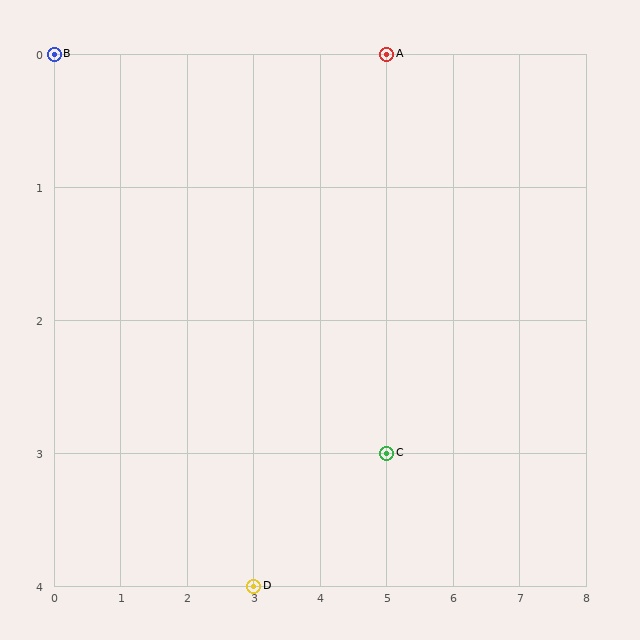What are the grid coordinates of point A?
Point A is at grid coordinates (5, 0).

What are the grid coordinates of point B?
Point B is at grid coordinates (0, 0).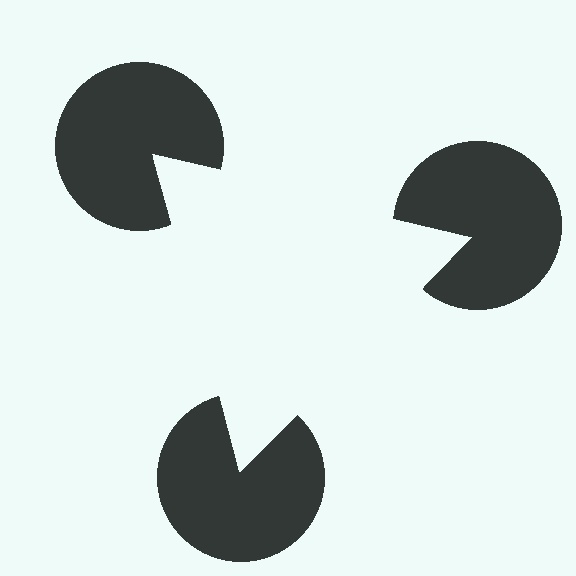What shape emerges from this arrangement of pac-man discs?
An illusory triangle — its edges are inferred from the aligned wedge cuts in the pac-man discs, not physically drawn.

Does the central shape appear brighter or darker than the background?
It typically appears slightly brighter than the background, even though no actual brightness change is drawn.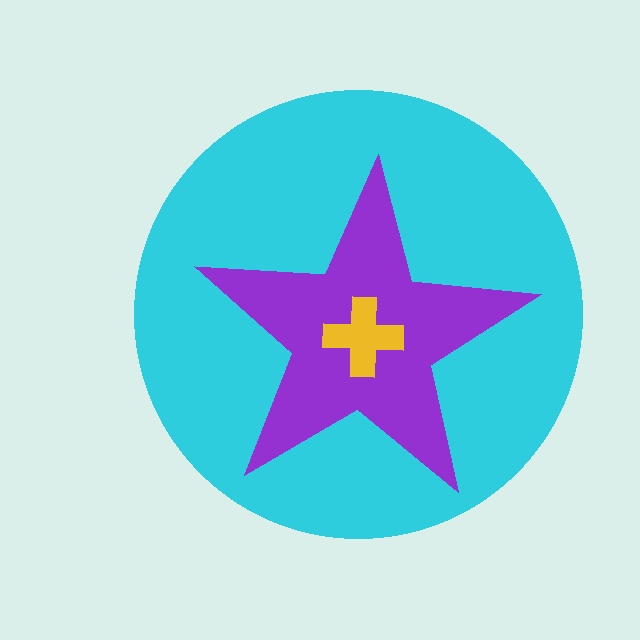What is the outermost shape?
The cyan circle.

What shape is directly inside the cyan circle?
The purple star.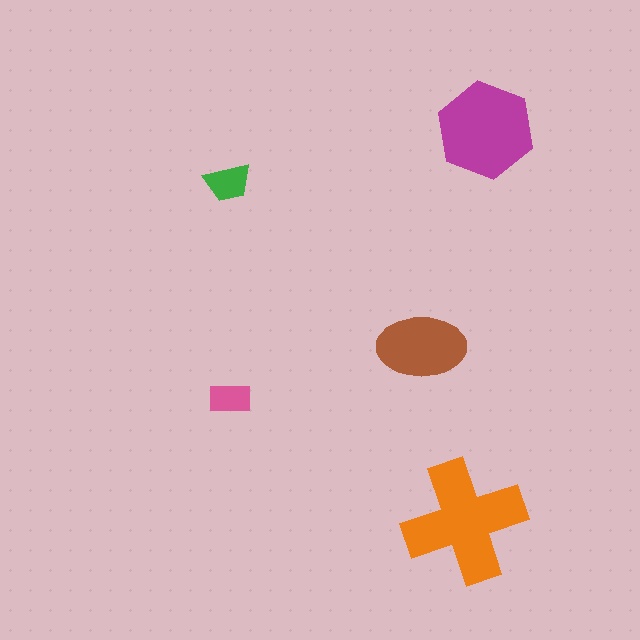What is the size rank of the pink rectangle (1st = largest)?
5th.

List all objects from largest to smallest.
The orange cross, the magenta hexagon, the brown ellipse, the green trapezoid, the pink rectangle.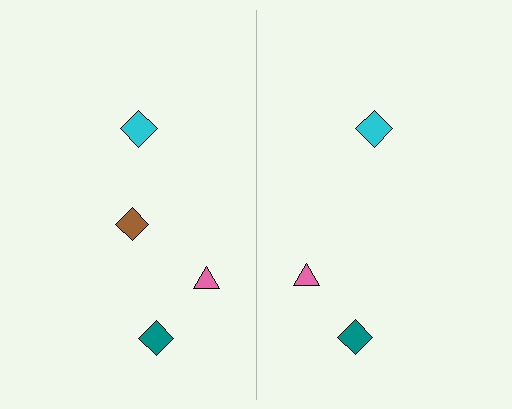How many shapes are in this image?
There are 7 shapes in this image.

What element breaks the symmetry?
A brown diamond is missing from the right side.